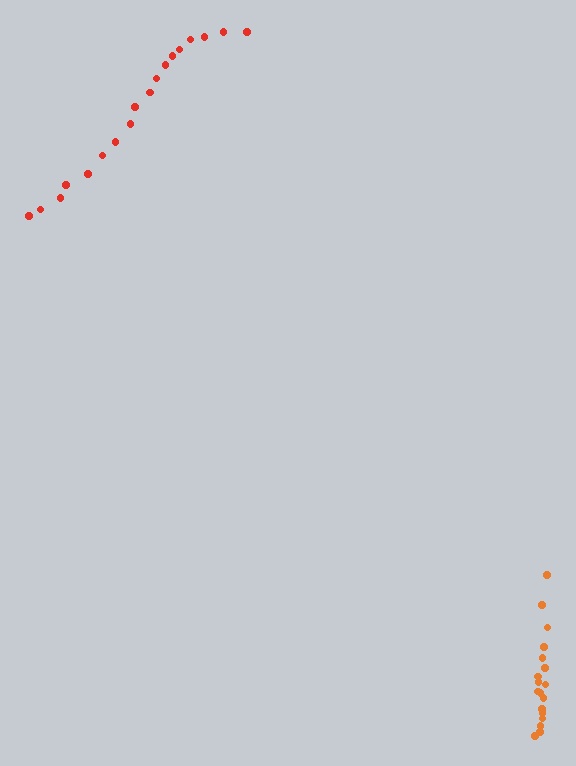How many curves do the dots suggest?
There are 2 distinct paths.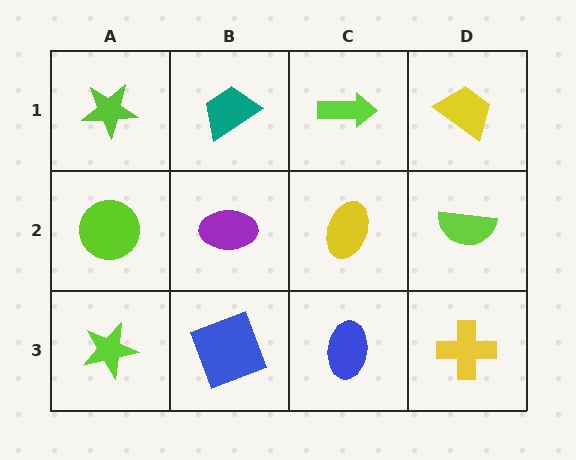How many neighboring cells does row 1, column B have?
3.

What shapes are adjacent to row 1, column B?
A purple ellipse (row 2, column B), a lime star (row 1, column A), a lime arrow (row 1, column C).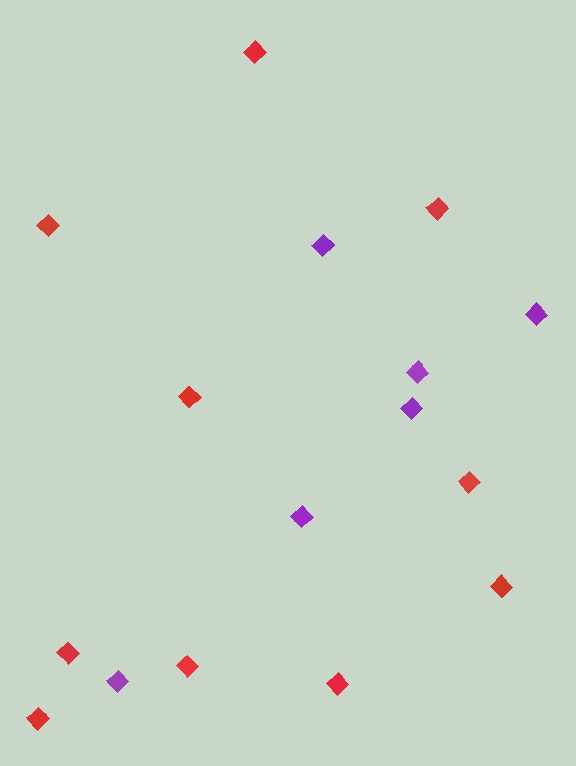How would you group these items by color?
There are 2 groups: one group of red diamonds (10) and one group of purple diamonds (6).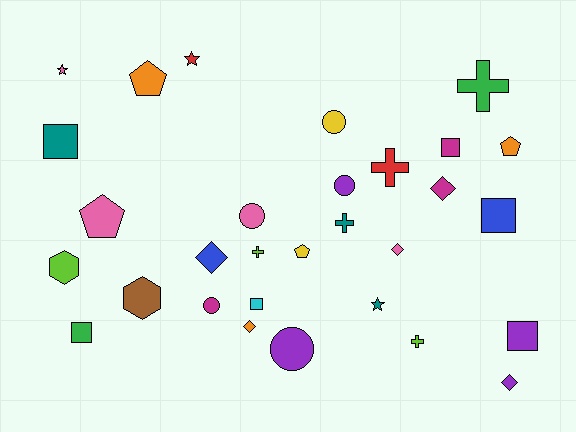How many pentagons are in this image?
There are 4 pentagons.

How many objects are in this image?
There are 30 objects.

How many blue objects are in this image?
There are 2 blue objects.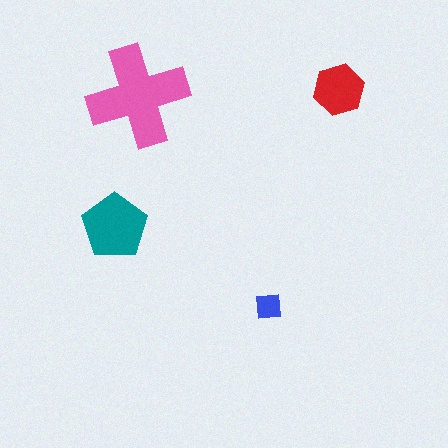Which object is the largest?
The pink cross.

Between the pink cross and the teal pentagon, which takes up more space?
The pink cross.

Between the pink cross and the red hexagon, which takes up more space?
The pink cross.